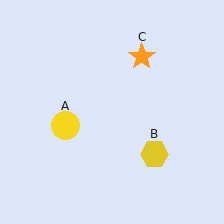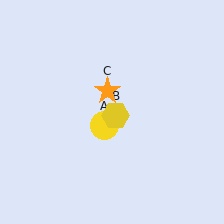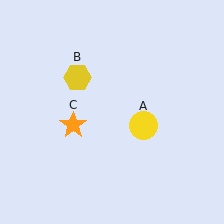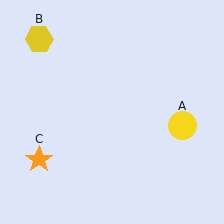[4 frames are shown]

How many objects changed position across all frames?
3 objects changed position: yellow circle (object A), yellow hexagon (object B), orange star (object C).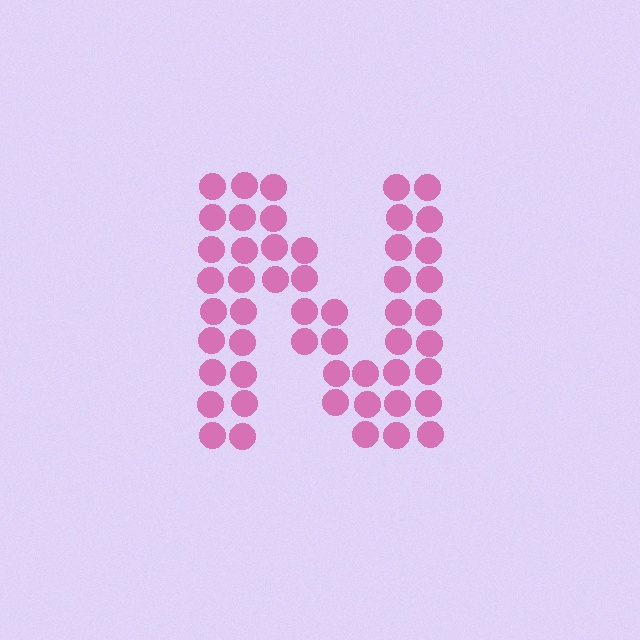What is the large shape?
The large shape is the letter N.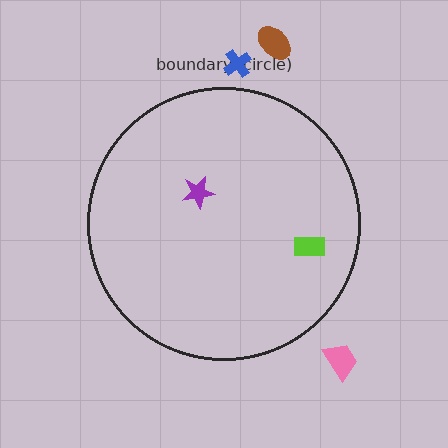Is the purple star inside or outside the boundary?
Inside.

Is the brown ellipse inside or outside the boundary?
Outside.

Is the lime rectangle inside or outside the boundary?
Inside.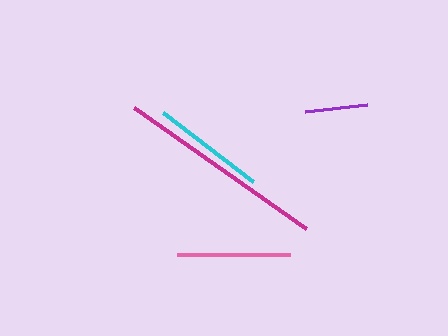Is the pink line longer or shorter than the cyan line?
The cyan line is longer than the pink line.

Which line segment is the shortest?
The purple line is the shortest at approximately 62 pixels.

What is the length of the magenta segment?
The magenta segment is approximately 210 pixels long.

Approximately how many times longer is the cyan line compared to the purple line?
The cyan line is approximately 1.8 times the length of the purple line.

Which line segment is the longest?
The magenta line is the longest at approximately 210 pixels.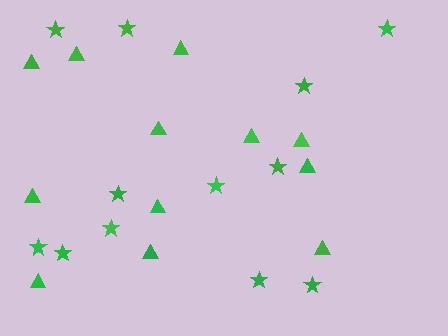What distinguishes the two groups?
There are 2 groups: one group of triangles (12) and one group of stars (12).